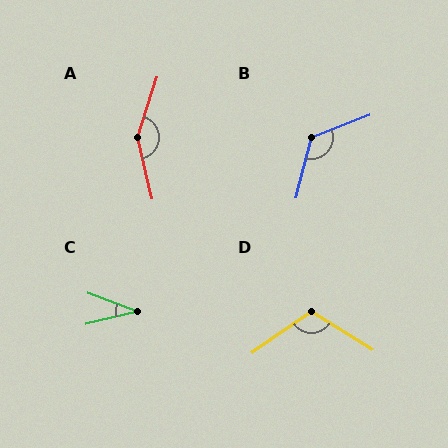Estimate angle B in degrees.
Approximately 125 degrees.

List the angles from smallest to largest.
C (35°), D (113°), B (125°), A (148°).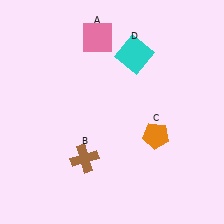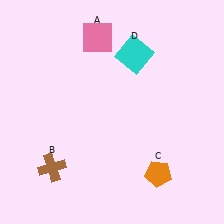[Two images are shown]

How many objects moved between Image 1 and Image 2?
2 objects moved between the two images.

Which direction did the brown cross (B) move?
The brown cross (B) moved left.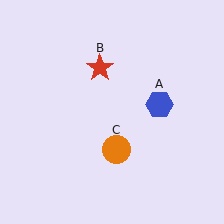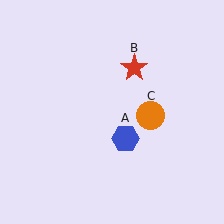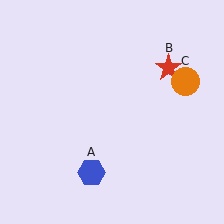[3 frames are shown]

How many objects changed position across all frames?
3 objects changed position: blue hexagon (object A), red star (object B), orange circle (object C).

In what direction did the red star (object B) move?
The red star (object B) moved right.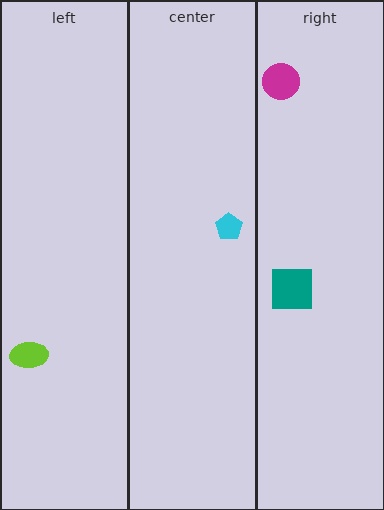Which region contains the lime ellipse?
The left region.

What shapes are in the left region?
The lime ellipse.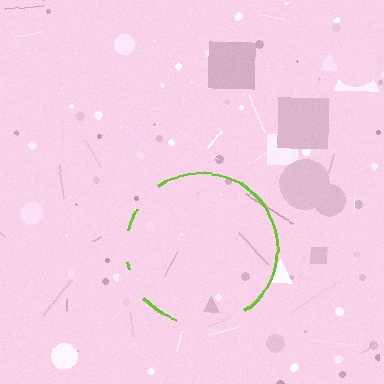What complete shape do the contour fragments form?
The contour fragments form a circle.